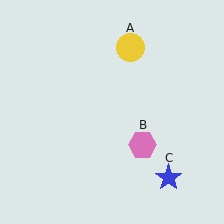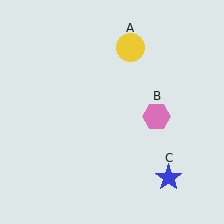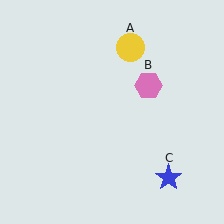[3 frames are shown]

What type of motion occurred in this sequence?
The pink hexagon (object B) rotated counterclockwise around the center of the scene.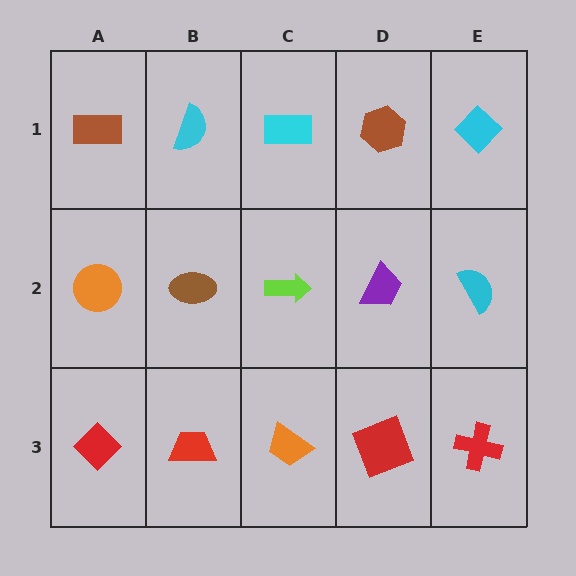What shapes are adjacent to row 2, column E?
A cyan diamond (row 1, column E), a red cross (row 3, column E), a purple trapezoid (row 2, column D).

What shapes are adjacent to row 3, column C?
A lime arrow (row 2, column C), a red trapezoid (row 3, column B), a red square (row 3, column D).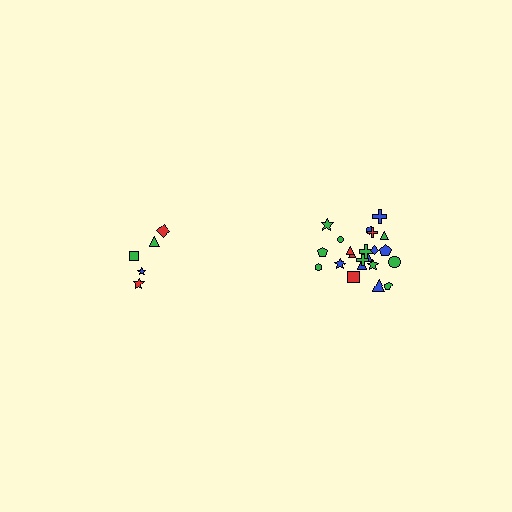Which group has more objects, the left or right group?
The right group.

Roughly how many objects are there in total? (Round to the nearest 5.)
Roughly 25 objects in total.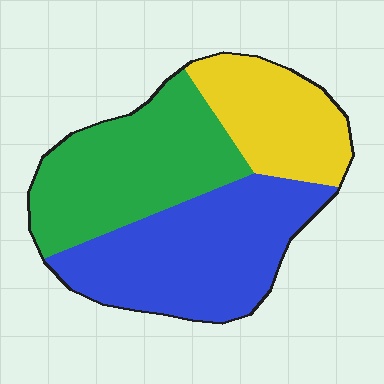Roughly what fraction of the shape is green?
Green covers around 35% of the shape.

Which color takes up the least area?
Yellow, at roughly 25%.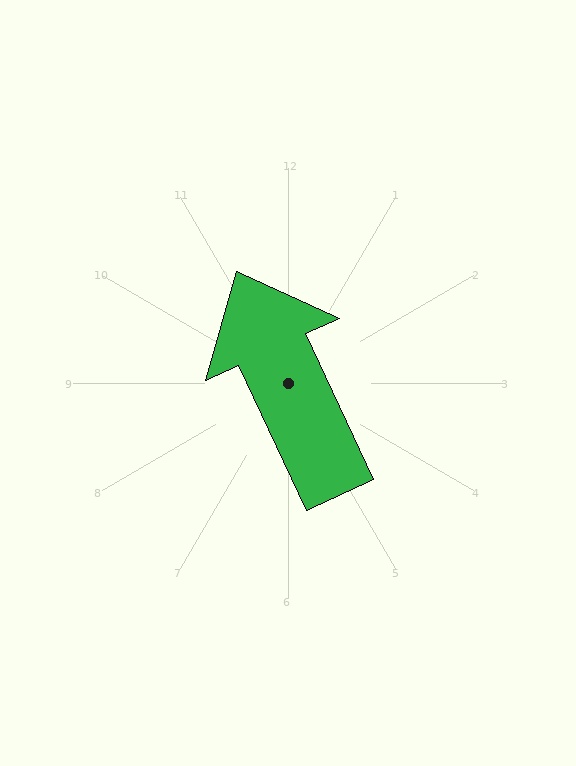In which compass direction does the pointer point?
Northwest.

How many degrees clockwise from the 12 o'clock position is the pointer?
Approximately 335 degrees.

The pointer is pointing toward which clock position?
Roughly 11 o'clock.